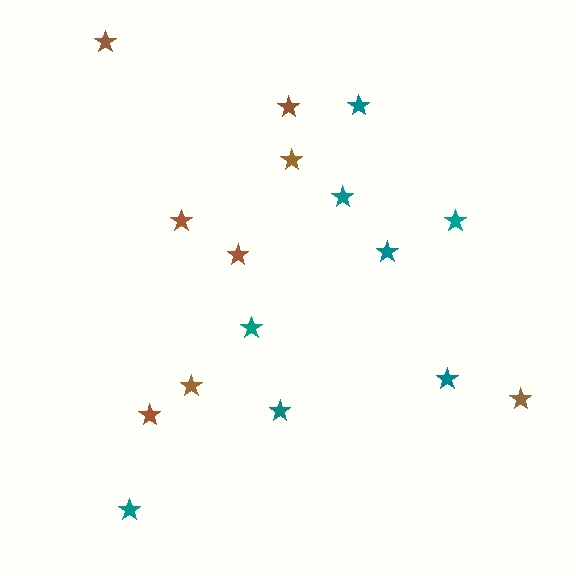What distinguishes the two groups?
There are 2 groups: one group of brown stars (8) and one group of teal stars (8).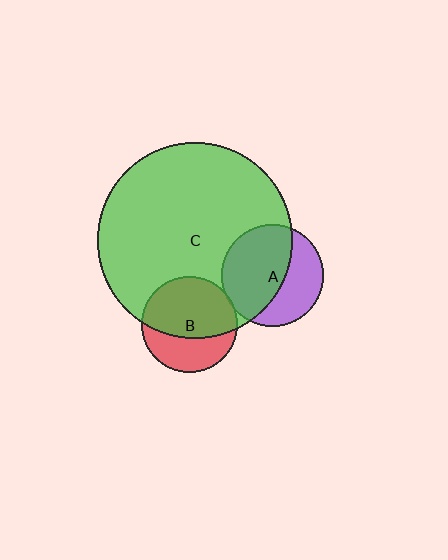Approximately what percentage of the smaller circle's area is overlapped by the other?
Approximately 60%.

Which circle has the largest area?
Circle C (green).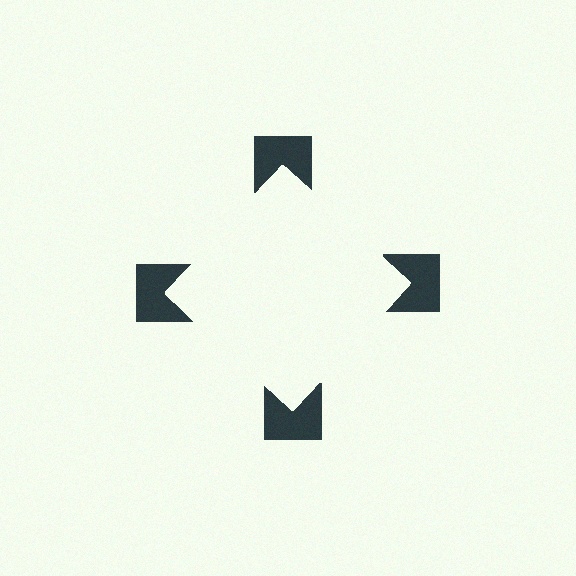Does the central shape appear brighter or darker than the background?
It typically appears slightly brighter than the background, even though no actual brightness change is drawn.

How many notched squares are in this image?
There are 4 — one at each vertex of the illusory square.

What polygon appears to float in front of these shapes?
An illusory square — its edges are inferred from the aligned wedge cuts in the notched squares, not physically drawn.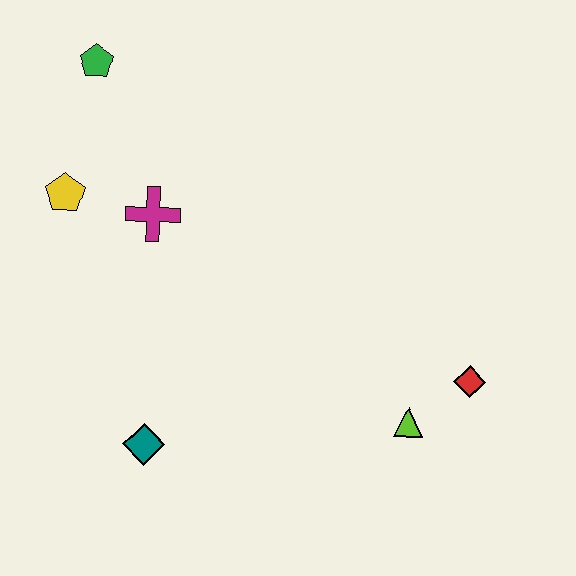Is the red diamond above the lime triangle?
Yes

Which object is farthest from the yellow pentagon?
The red diamond is farthest from the yellow pentagon.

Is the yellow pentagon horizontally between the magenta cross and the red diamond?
No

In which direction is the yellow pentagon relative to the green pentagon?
The yellow pentagon is below the green pentagon.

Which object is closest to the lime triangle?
The red diamond is closest to the lime triangle.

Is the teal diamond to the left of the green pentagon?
No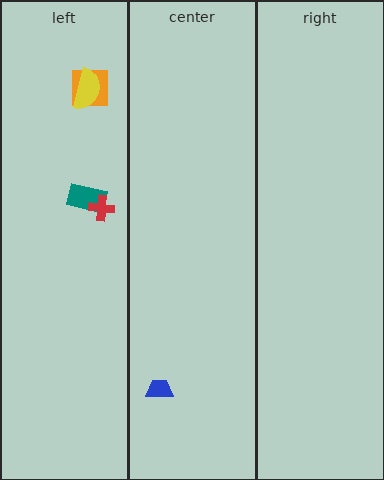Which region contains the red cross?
The left region.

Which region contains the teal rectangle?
The left region.